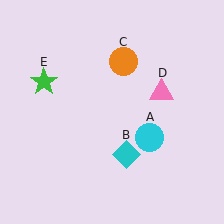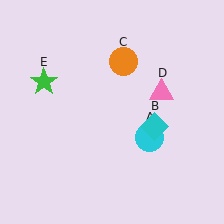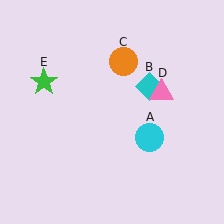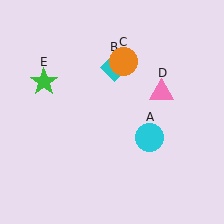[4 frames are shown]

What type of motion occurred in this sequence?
The cyan diamond (object B) rotated counterclockwise around the center of the scene.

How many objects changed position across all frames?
1 object changed position: cyan diamond (object B).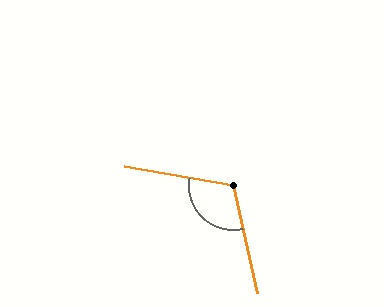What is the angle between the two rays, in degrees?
Approximately 113 degrees.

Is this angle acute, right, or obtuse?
It is obtuse.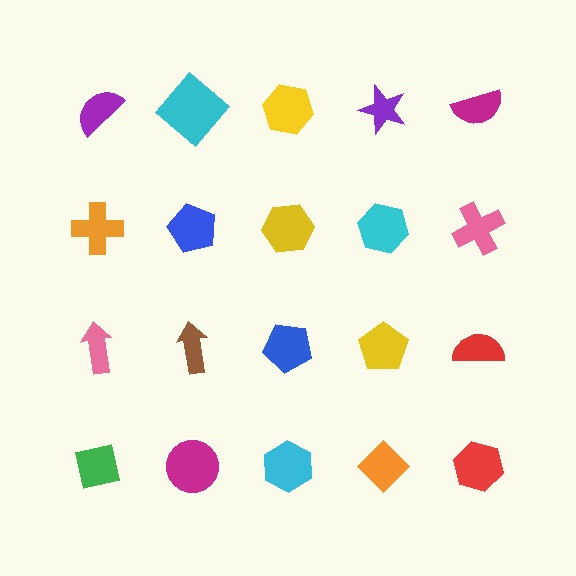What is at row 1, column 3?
A yellow hexagon.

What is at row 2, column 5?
A pink cross.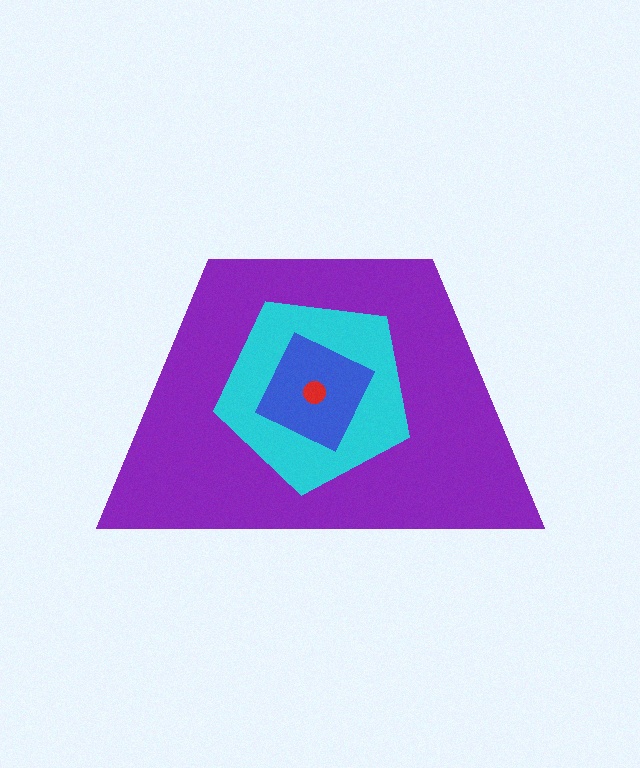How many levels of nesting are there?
4.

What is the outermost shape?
The purple trapezoid.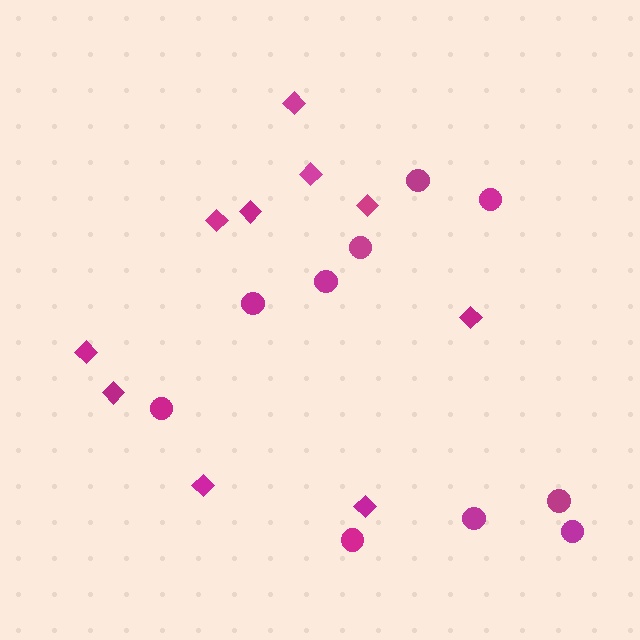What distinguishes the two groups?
There are 2 groups: one group of diamonds (10) and one group of circles (10).